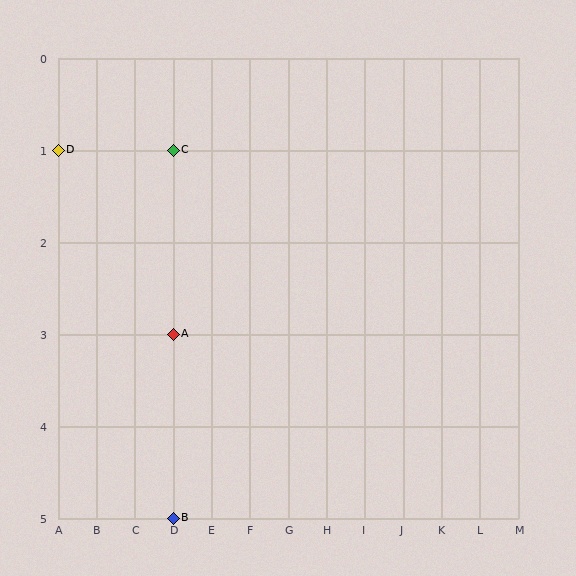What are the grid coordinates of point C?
Point C is at grid coordinates (D, 1).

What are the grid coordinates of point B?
Point B is at grid coordinates (D, 5).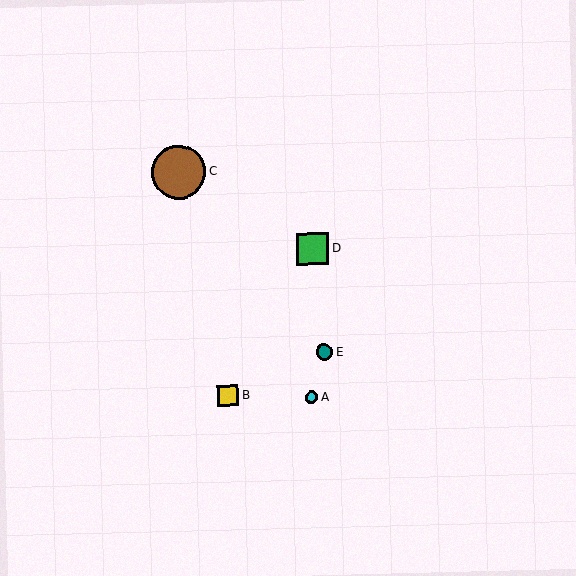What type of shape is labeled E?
Shape E is a teal circle.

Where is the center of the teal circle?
The center of the teal circle is at (324, 352).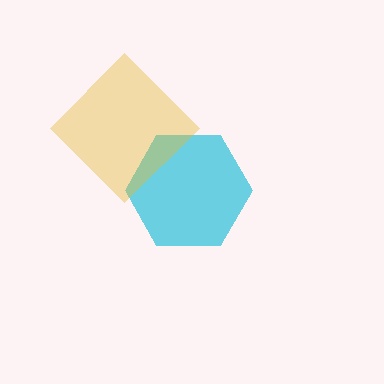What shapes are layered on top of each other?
The layered shapes are: a cyan hexagon, a yellow diamond.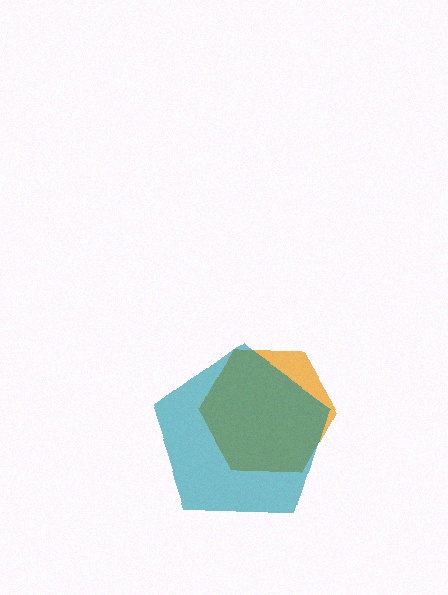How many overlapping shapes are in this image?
There are 2 overlapping shapes in the image.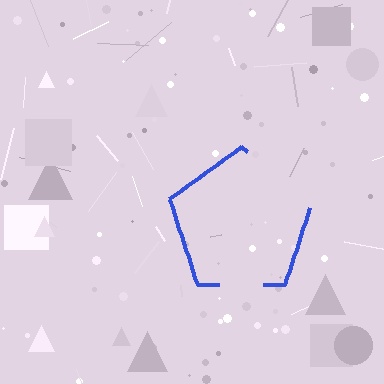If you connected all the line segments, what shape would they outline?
They would outline a pentagon.